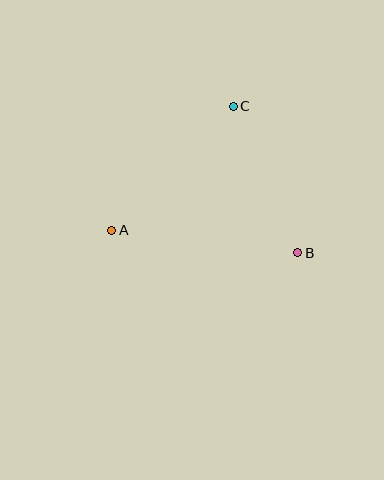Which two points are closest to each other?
Points B and C are closest to each other.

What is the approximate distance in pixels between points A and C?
The distance between A and C is approximately 174 pixels.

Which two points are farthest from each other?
Points A and B are farthest from each other.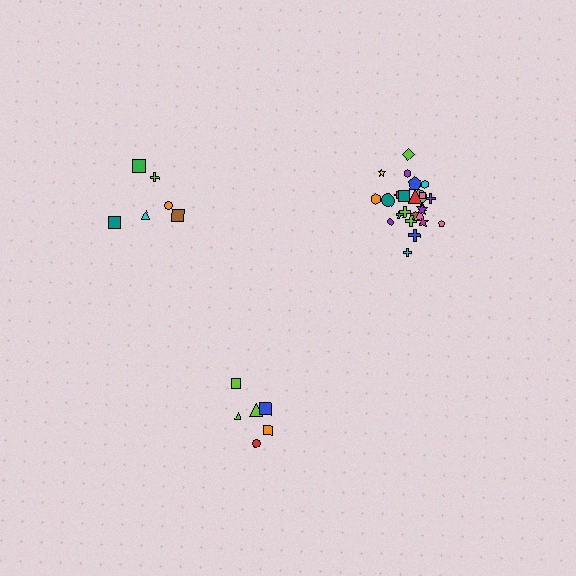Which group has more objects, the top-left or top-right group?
The top-right group.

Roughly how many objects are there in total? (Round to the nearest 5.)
Roughly 35 objects in total.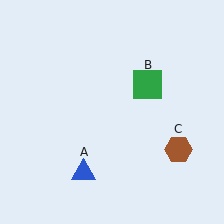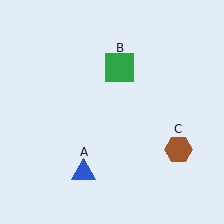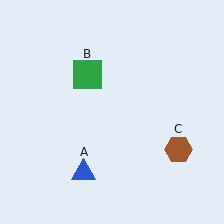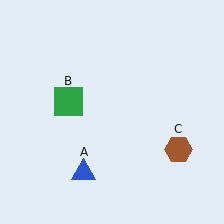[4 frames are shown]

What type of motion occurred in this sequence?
The green square (object B) rotated counterclockwise around the center of the scene.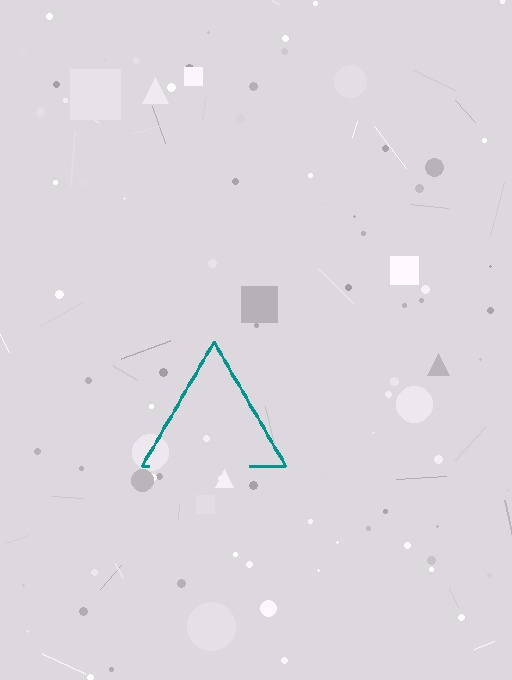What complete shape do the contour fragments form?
The contour fragments form a triangle.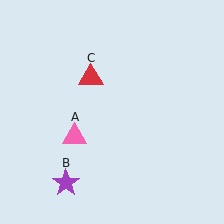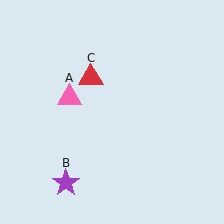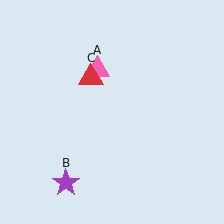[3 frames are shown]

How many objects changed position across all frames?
1 object changed position: pink triangle (object A).